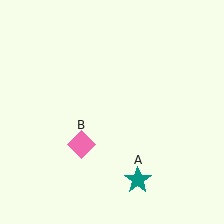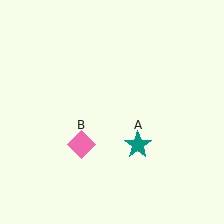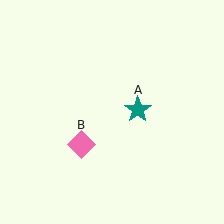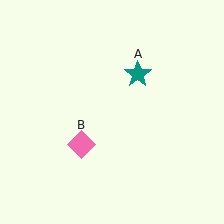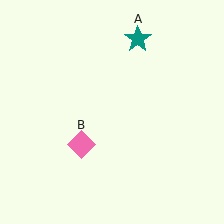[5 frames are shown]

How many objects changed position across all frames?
1 object changed position: teal star (object A).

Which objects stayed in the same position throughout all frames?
Pink diamond (object B) remained stationary.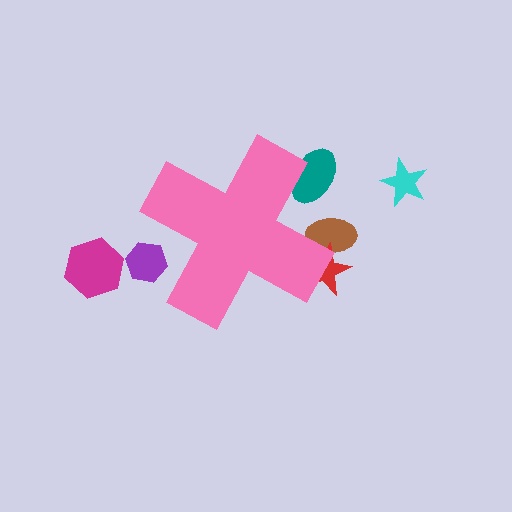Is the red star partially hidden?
Yes, the red star is partially hidden behind the pink cross.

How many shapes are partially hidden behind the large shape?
4 shapes are partially hidden.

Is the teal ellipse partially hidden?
Yes, the teal ellipse is partially hidden behind the pink cross.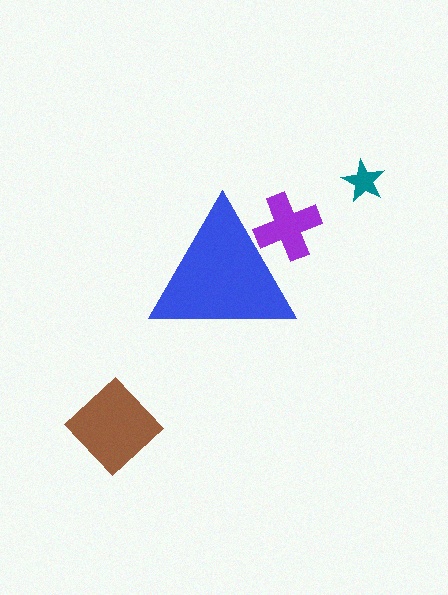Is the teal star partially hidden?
No, the teal star is fully visible.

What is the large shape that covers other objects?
A blue triangle.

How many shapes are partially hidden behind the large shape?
1 shape is partially hidden.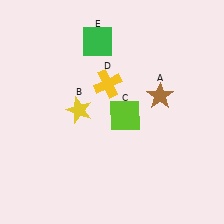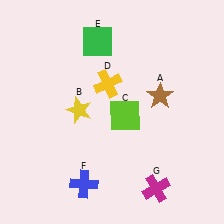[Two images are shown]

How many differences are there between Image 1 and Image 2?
There are 2 differences between the two images.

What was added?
A blue cross (F), a magenta cross (G) were added in Image 2.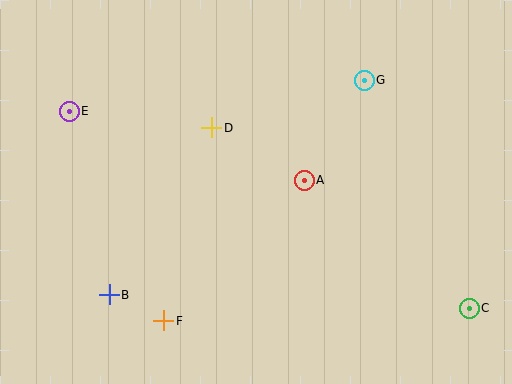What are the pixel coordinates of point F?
Point F is at (164, 321).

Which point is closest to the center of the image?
Point A at (304, 180) is closest to the center.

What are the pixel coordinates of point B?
Point B is at (109, 295).